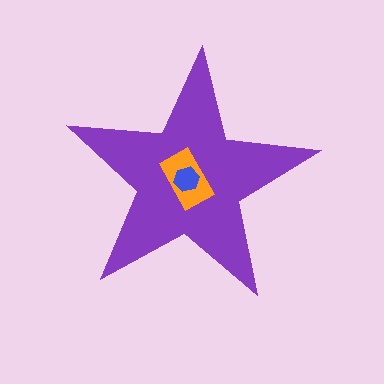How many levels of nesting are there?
3.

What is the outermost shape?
The purple star.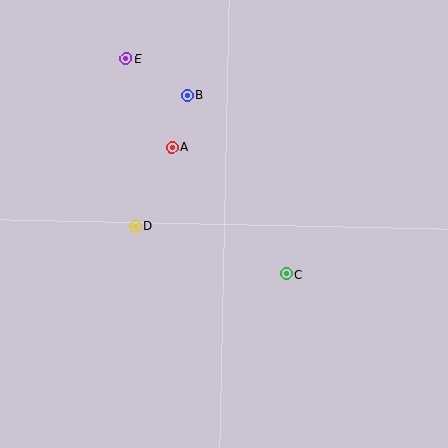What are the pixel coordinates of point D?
Point D is at (135, 226).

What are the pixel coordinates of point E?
Point E is at (126, 59).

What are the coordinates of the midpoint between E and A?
The midpoint between E and A is at (149, 103).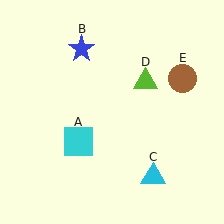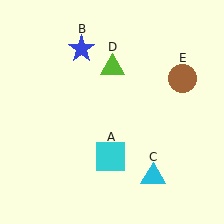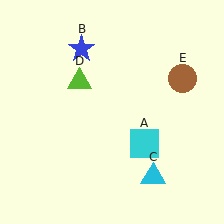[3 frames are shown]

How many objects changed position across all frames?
2 objects changed position: cyan square (object A), lime triangle (object D).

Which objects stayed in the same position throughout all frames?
Blue star (object B) and cyan triangle (object C) and brown circle (object E) remained stationary.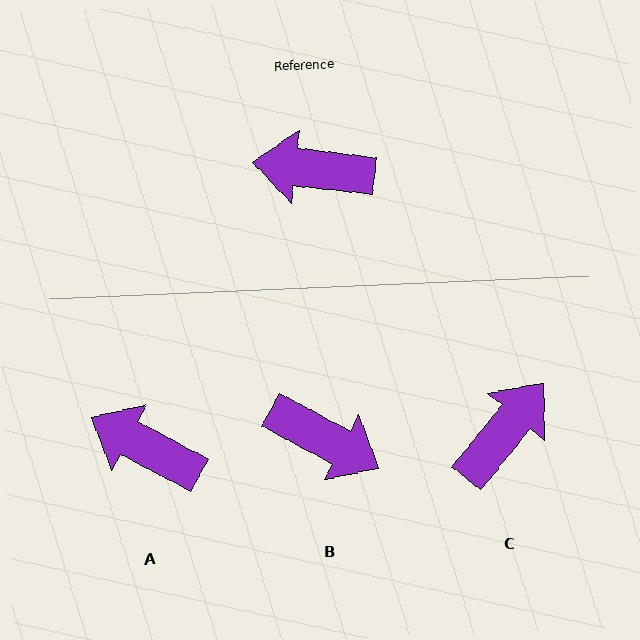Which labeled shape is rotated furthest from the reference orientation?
B, about 158 degrees away.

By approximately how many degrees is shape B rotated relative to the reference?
Approximately 158 degrees counter-clockwise.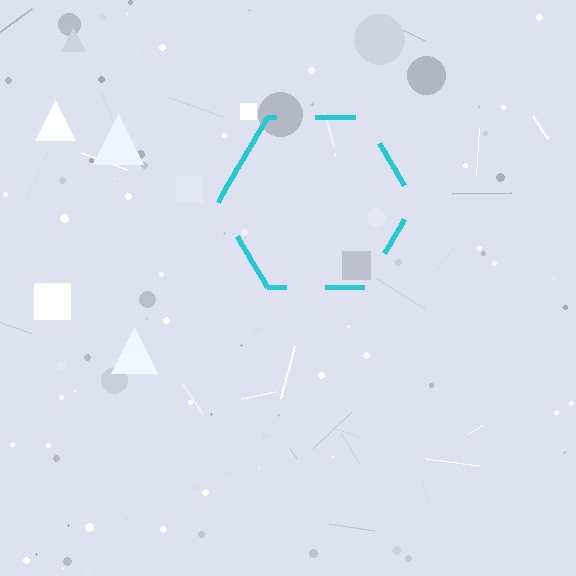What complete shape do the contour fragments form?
The contour fragments form a hexagon.